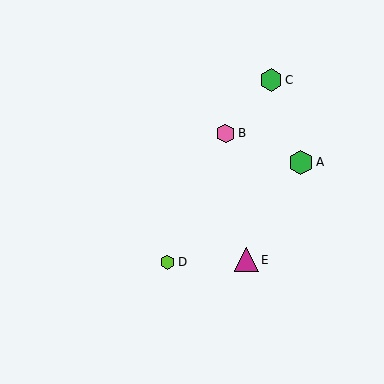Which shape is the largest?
The green hexagon (labeled A) is the largest.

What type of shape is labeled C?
Shape C is a green hexagon.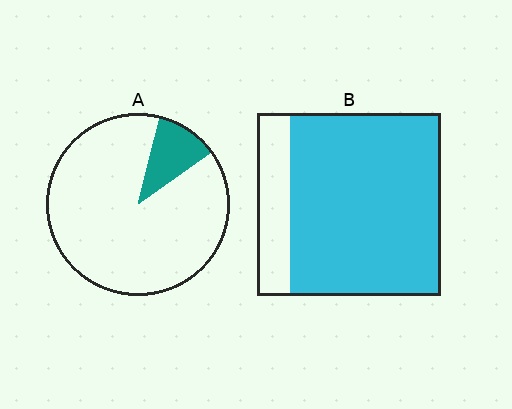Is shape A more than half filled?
No.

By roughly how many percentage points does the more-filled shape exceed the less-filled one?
By roughly 70 percentage points (B over A).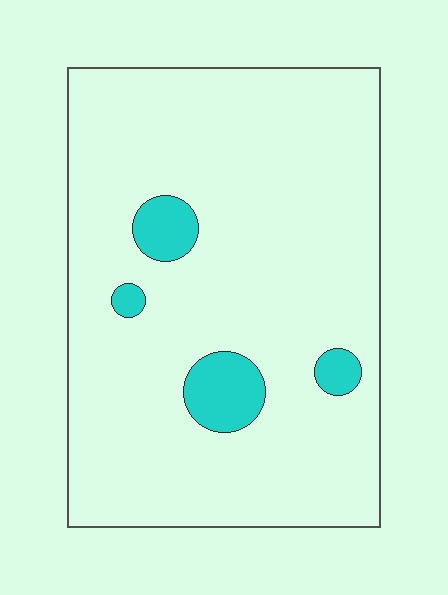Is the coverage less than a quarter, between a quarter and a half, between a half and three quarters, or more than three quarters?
Less than a quarter.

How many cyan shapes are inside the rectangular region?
4.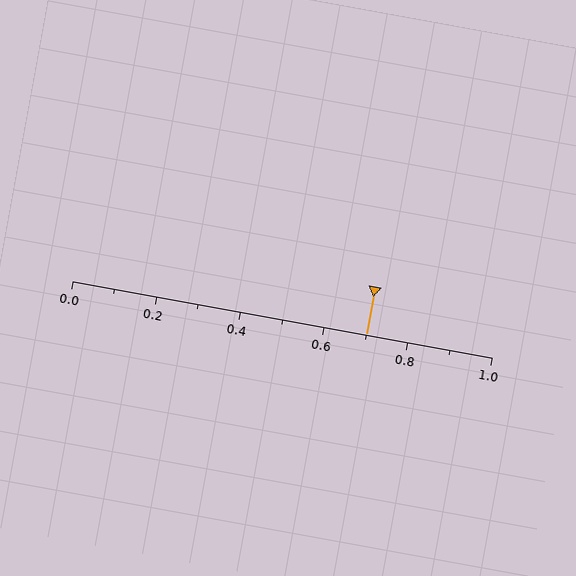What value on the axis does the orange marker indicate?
The marker indicates approximately 0.7.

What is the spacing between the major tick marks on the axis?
The major ticks are spaced 0.2 apart.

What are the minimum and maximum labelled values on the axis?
The axis runs from 0.0 to 1.0.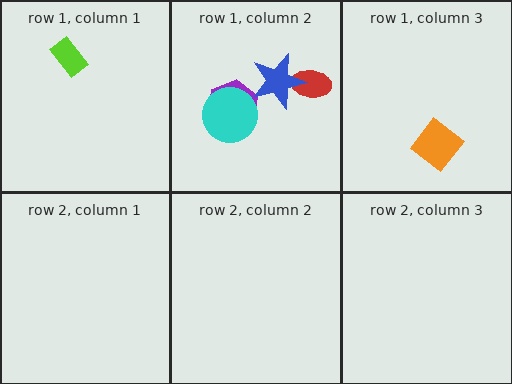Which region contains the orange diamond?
The row 1, column 3 region.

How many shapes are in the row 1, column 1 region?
1.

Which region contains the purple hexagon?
The row 1, column 2 region.